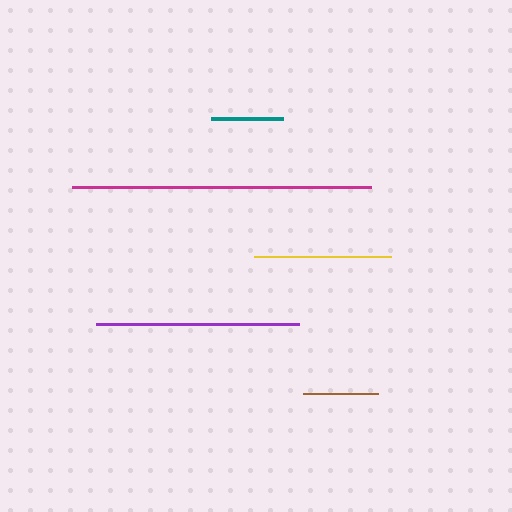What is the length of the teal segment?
The teal segment is approximately 72 pixels long.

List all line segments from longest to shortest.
From longest to shortest: magenta, purple, yellow, brown, teal.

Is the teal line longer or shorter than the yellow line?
The yellow line is longer than the teal line.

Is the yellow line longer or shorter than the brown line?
The yellow line is longer than the brown line.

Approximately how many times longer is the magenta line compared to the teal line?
The magenta line is approximately 4.1 times the length of the teal line.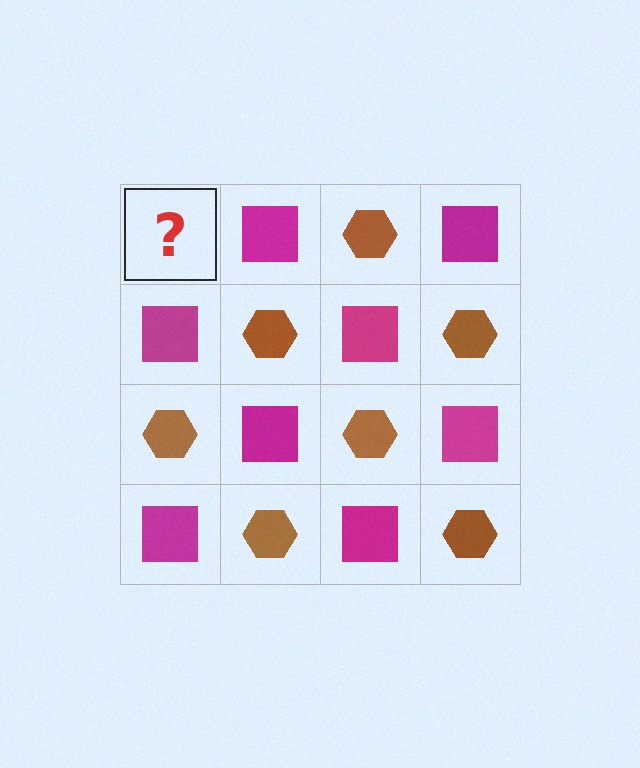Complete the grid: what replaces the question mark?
The question mark should be replaced with a brown hexagon.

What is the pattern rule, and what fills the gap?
The rule is that it alternates brown hexagon and magenta square in a checkerboard pattern. The gap should be filled with a brown hexagon.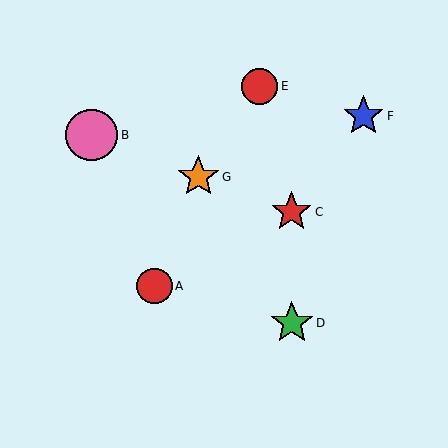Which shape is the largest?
The pink circle (labeled B) is the largest.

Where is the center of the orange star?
The center of the orange star is at (198, 177).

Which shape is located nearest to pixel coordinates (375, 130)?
The blue star (labeled F) at (364, 116) is nearest to that location.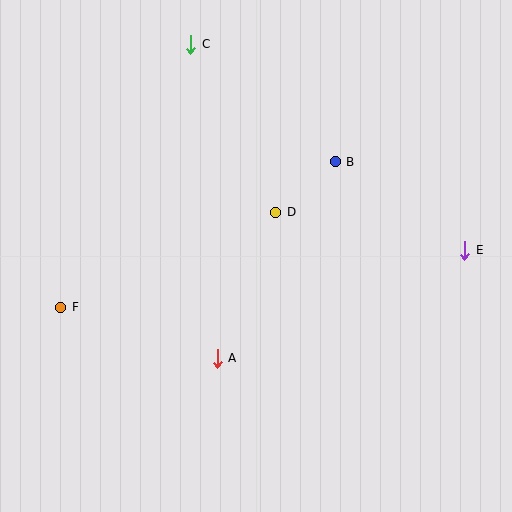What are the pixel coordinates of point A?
Point A is at (217, 358).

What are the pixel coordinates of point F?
Point F is at (61, 307).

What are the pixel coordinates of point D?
Point D is at (276, 212).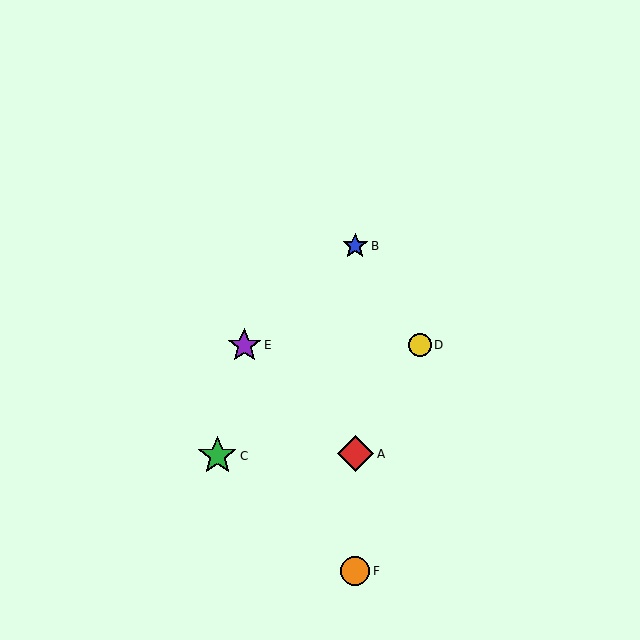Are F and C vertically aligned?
No, F is at x≈355 and C is at x≈217.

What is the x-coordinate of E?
Object E is at x≈244.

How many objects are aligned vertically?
3 objects (A, B, F) are aligned vertically.